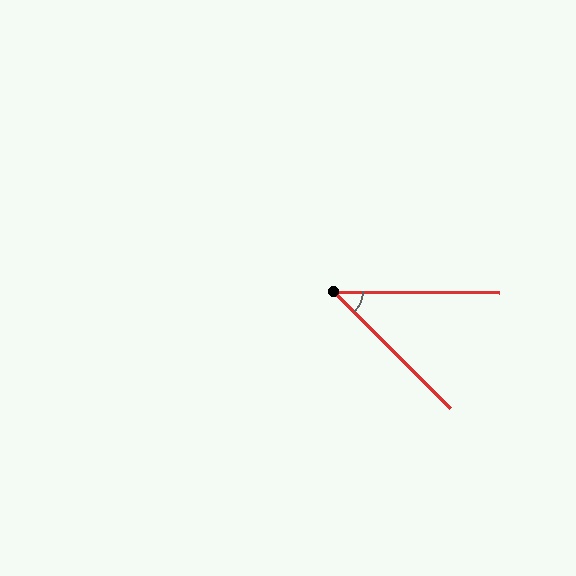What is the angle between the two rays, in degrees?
Approximately 45 degrees.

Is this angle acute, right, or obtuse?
It is acute.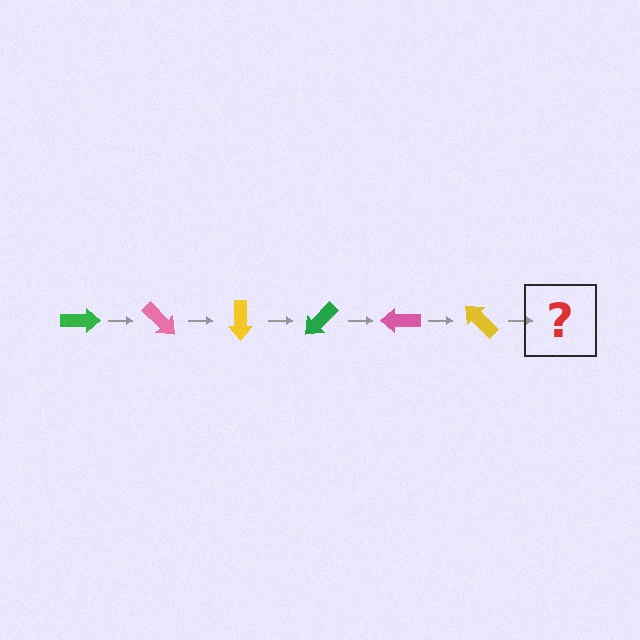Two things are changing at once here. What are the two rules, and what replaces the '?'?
The two rules are that it rotates 45 degrees each step and the color cycles through green, pink, and yellow. The '?' should be a green arrow, rotated 270 degrees from the start.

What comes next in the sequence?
The next element should be a green arrow, rotated 270 degrees from the start.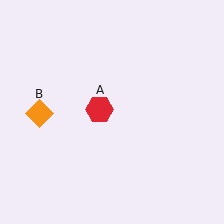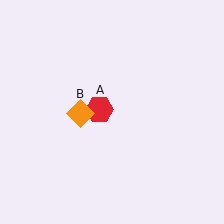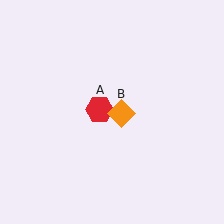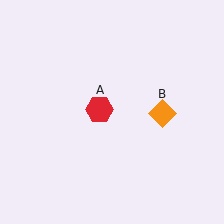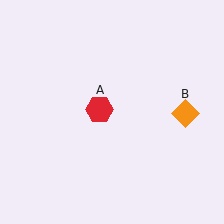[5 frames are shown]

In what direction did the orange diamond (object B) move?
The orange diamond (object B) moved right.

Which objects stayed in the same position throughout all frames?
Red hexagon (object A) remained stationary.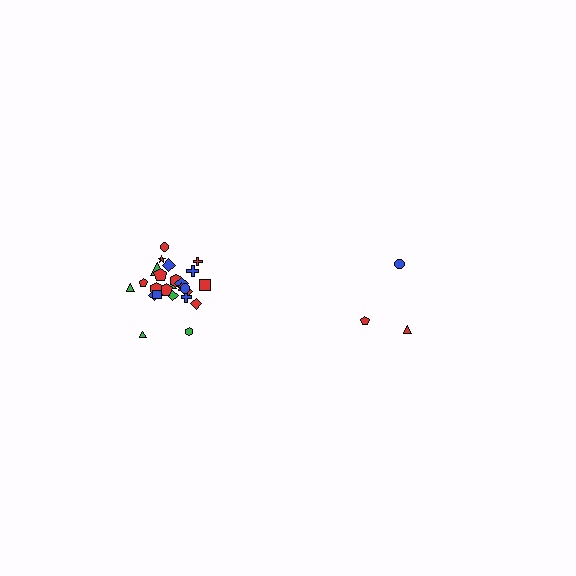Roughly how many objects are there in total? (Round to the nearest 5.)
Roughly 30 objects in total.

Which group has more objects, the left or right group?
The left group.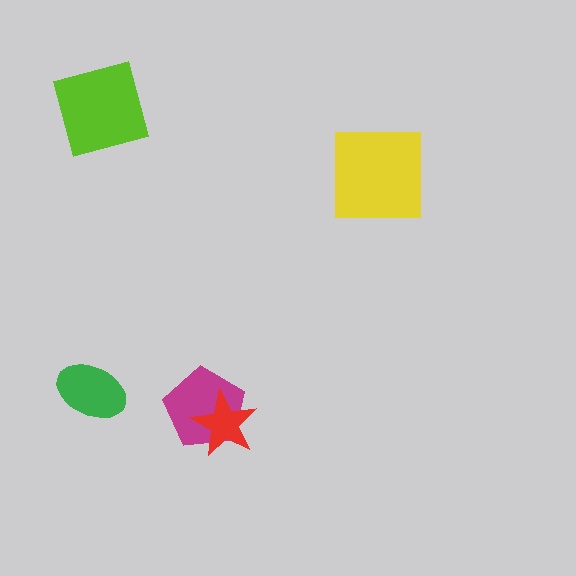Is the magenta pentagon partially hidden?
Yes, it is partially covered by another shape.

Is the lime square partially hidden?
No, no other shape covers it.